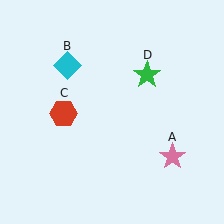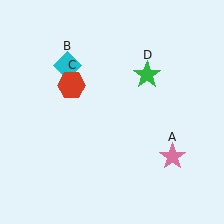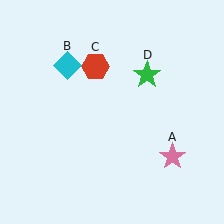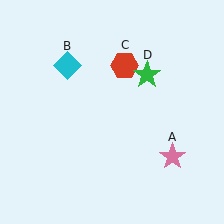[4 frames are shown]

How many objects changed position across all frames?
1 object changed position: red hexagon (object C).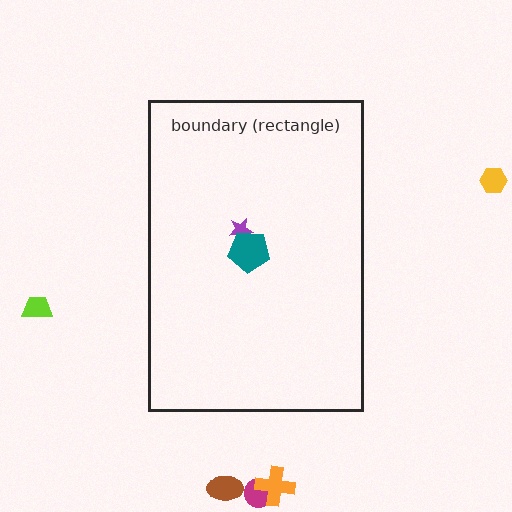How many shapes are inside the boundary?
2 inside, 5 outside.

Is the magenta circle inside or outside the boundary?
Outside.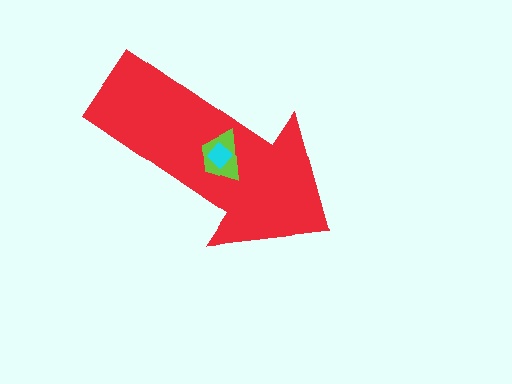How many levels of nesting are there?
3.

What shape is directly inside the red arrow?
The lime trapezoid.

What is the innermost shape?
The cyan diamond.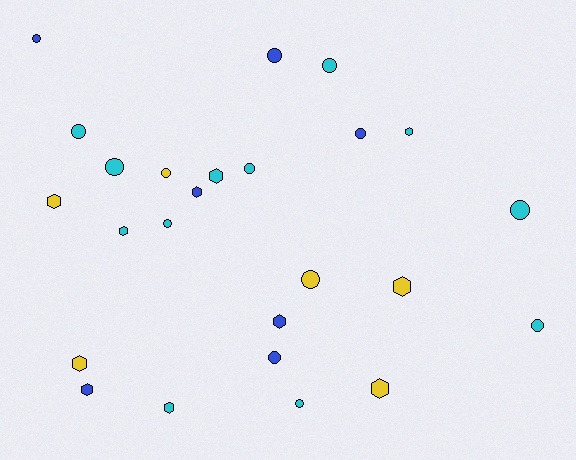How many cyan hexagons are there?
There are 4 cyan hexagons.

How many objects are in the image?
There are 25 objects.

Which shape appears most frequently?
Circle, with 14 objects.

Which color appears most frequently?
Cyan, with 12 objects.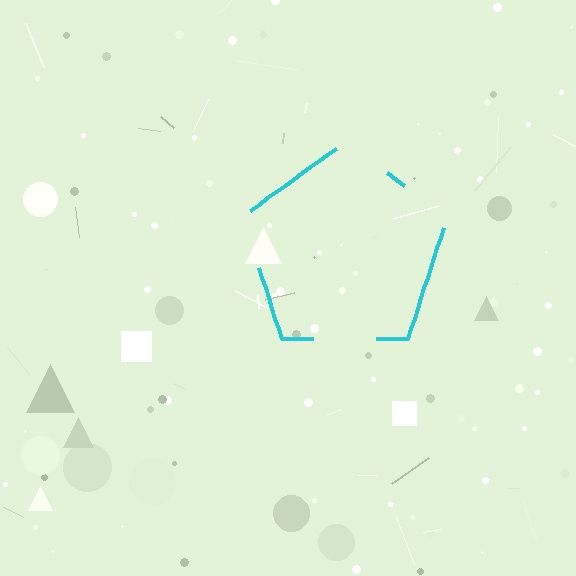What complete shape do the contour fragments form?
The contour fragments form a pentagon.